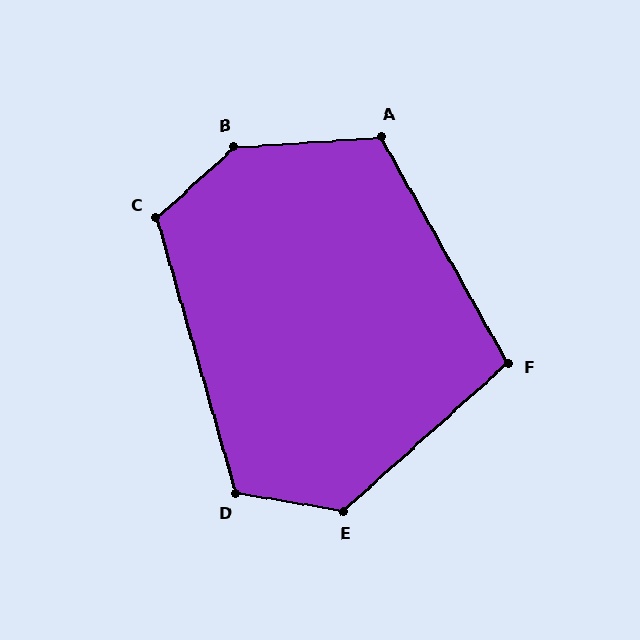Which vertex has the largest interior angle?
B, at approximately 142 degrees.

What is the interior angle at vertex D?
Approximately 116 degrees (obtuse).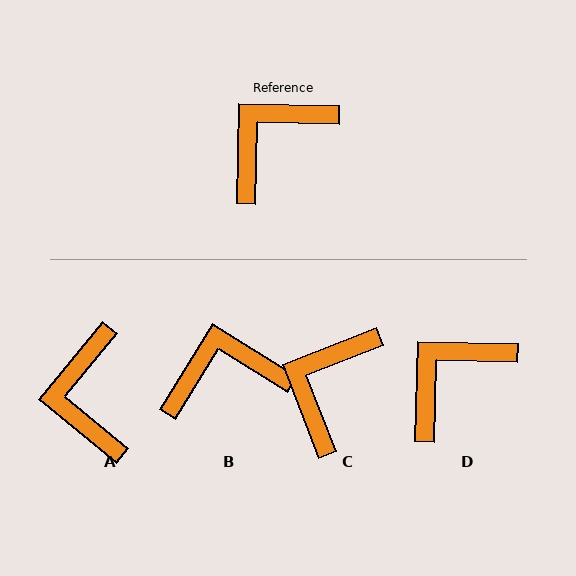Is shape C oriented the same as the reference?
No, it is off by about 23 degrees.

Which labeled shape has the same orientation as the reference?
D.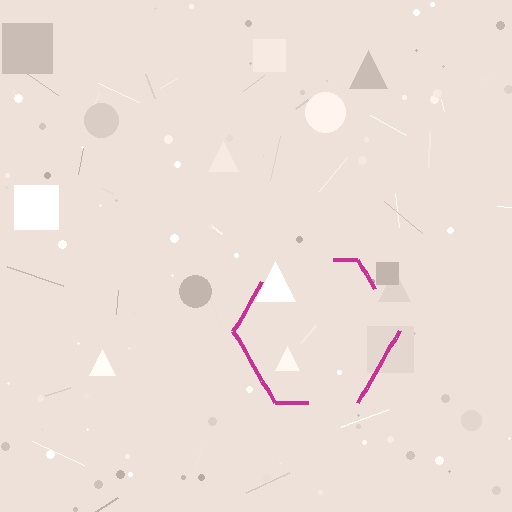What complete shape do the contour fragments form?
The contour fragments form a hexagon.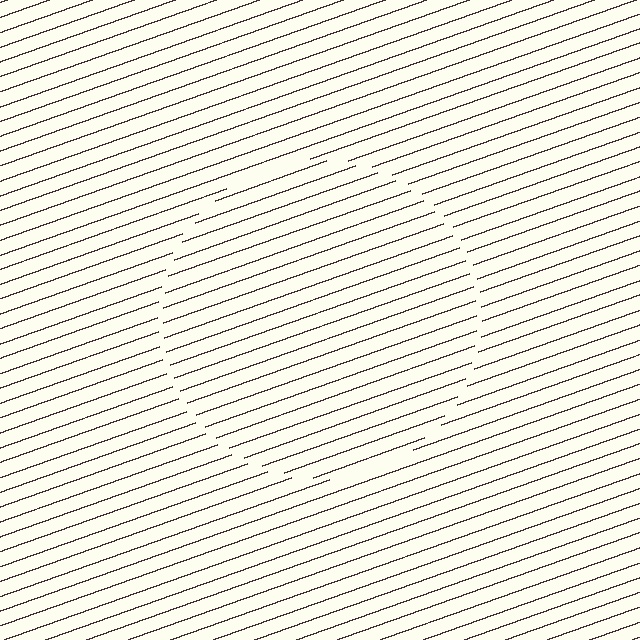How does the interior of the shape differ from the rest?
The interior of the shape contains the same grating, shifted by half a period — the contour is defined by the phase discontinuity where line-ends from the inner and outer gratings abut.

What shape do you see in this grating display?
An illusory circle. The interior of the shape contains the same grating, shifted by half a period — the contour is defined by the phase discontinuity where line-ends from the inner and outer gratings abut.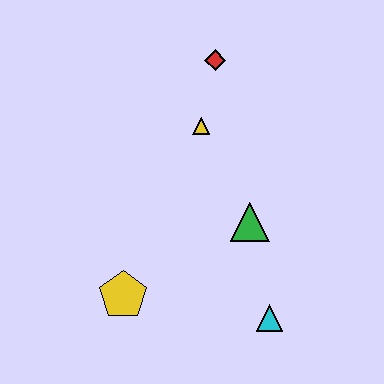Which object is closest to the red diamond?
The yellow triangle is closest to the red diamond.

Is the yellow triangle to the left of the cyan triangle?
Yes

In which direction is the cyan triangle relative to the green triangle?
The cyan triangle is below the green triangle.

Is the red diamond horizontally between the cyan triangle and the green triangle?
No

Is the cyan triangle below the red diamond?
Yes